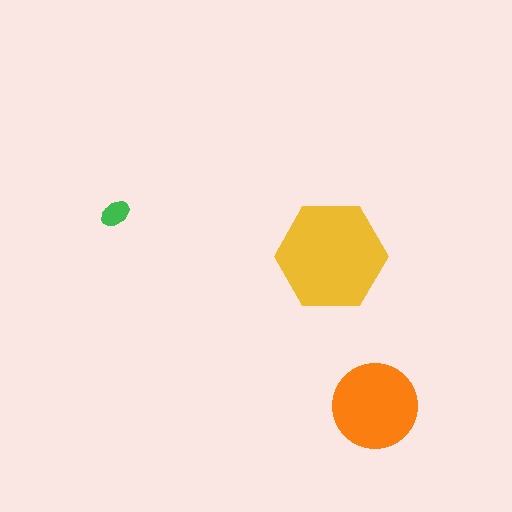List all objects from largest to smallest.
The yellow hexagon, the orange circle, the green ellipse.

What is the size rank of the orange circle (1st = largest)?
2nd.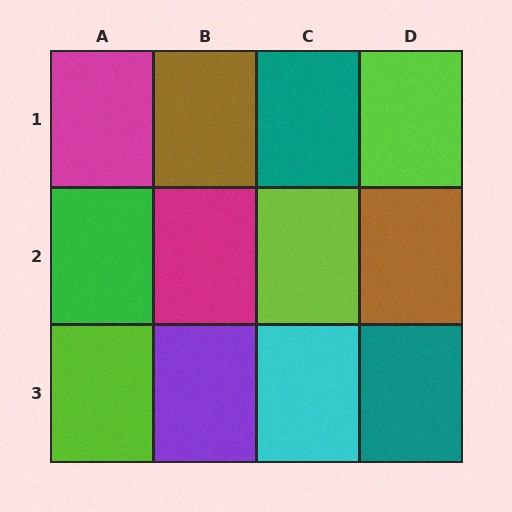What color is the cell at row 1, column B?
Brown.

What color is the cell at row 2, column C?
Lime.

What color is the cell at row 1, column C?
Teal.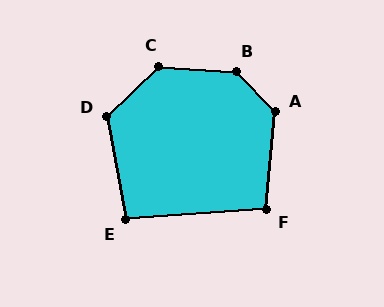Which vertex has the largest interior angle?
B, at approximately 138 degrees.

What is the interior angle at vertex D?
Approximately 123 degrees (obtuse).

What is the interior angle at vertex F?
Approximately 99 degrees (obtuse).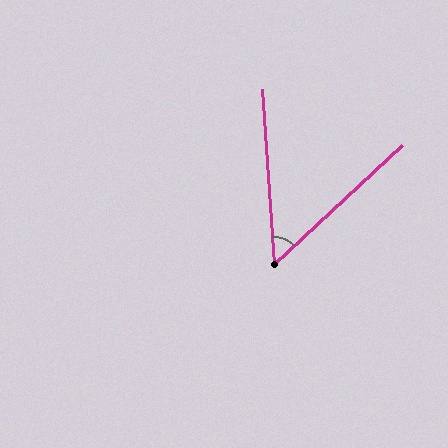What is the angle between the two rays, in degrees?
Approximately 51 degrees.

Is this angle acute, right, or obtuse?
It is acute.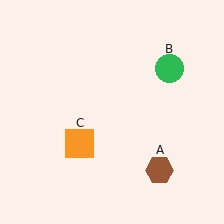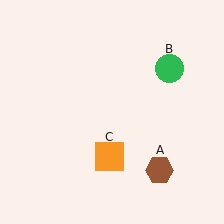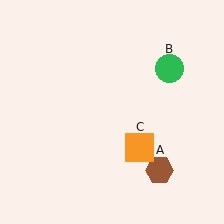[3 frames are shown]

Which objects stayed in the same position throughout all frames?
Brown hexagon (object A) and green circle (object B) remained stationary.